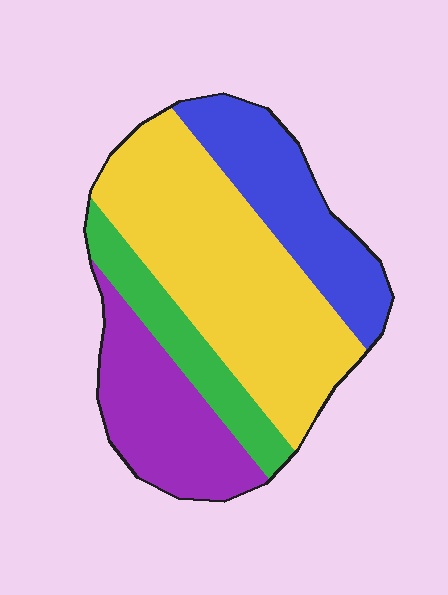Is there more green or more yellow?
Yellow.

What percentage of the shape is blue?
Blue takes up about one fifth (1/5) of the shape.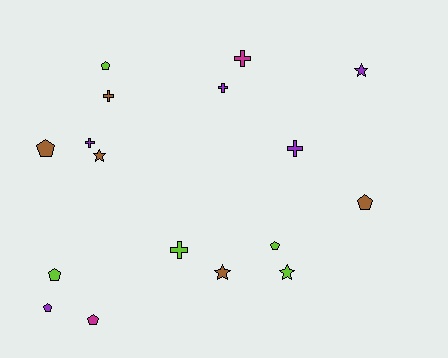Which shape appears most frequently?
Pentagon, with 7 objects.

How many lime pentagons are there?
There are 3 lime pentagons.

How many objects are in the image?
There are 17 objects.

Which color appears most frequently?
Brown, with 5 objects.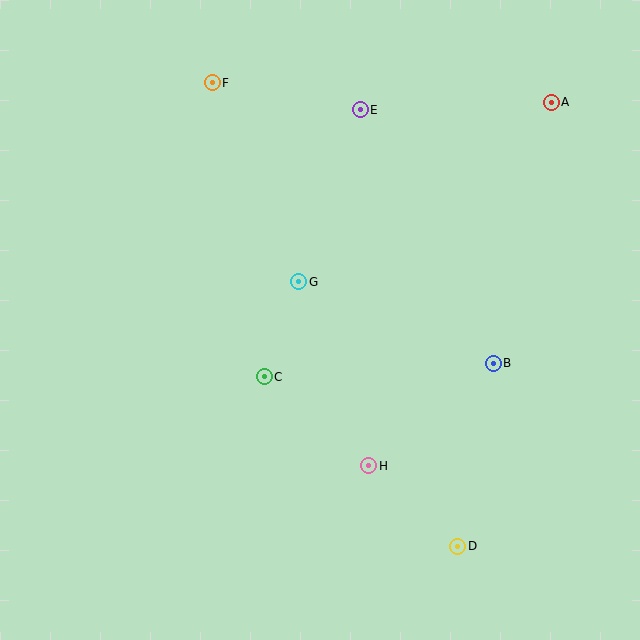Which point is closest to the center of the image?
Point G at (299, 282) is closest to the center.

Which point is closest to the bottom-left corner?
Point C is closest to the bottom-left corner.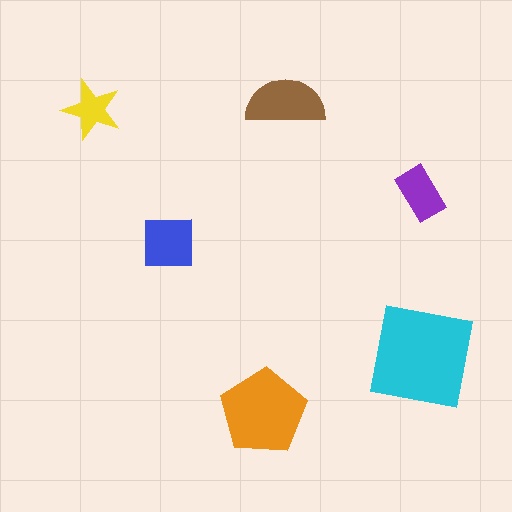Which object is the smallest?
The yellow star.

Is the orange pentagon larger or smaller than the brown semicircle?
Larger.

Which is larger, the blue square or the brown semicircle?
The brown semicircle.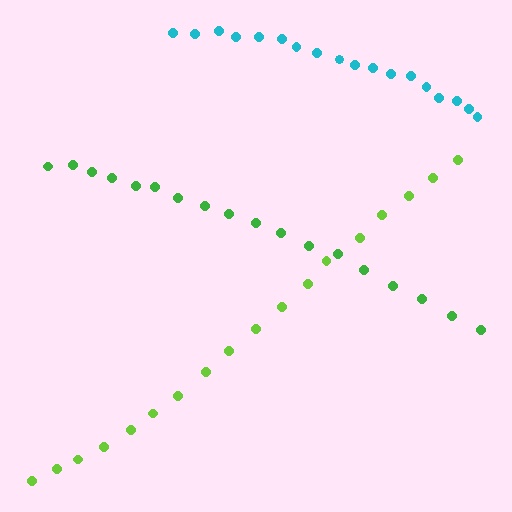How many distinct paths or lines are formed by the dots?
There are 3 distinct paths.